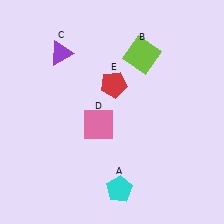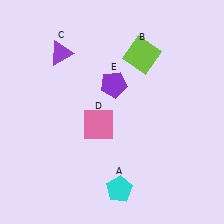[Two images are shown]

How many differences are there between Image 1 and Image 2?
There is 1 difference between the two images.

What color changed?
The pentagon (E) changed from red in Image 1 to purple in Image 2.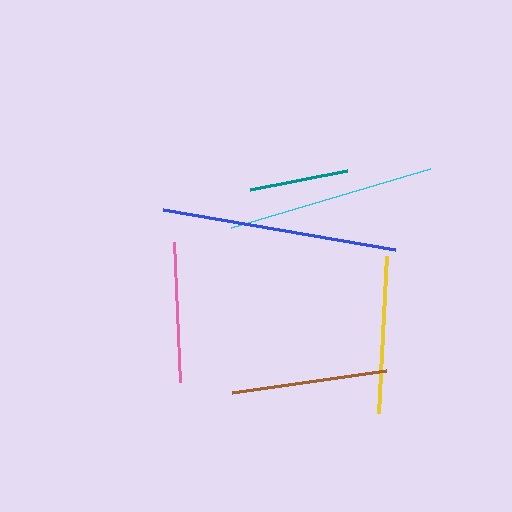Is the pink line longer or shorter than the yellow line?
The yellow line is longer than the pink line.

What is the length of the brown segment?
The brown segment is approximately 155 pixels long.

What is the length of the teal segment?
The teal segment is approximately 98 pixels long.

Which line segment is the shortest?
The teal line is the shortest at approximately 98 pixels.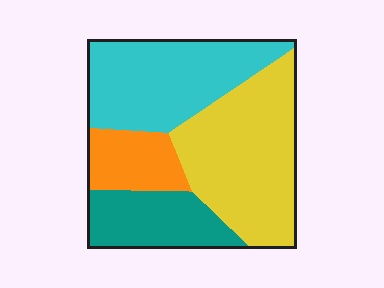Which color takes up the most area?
Yellow, at roughly 40%.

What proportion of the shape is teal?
Teal takes up between a sixth and a third of the shape.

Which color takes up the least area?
Orange, at roughly 15%.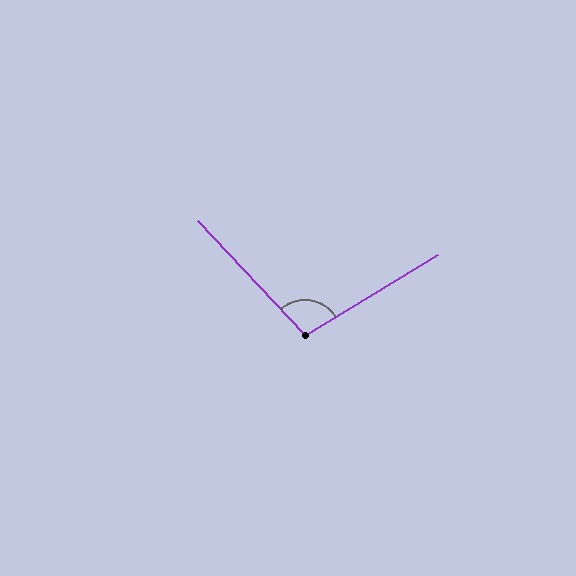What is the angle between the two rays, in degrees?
Approximately 102 degrees.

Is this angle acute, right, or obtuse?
It is obtuse.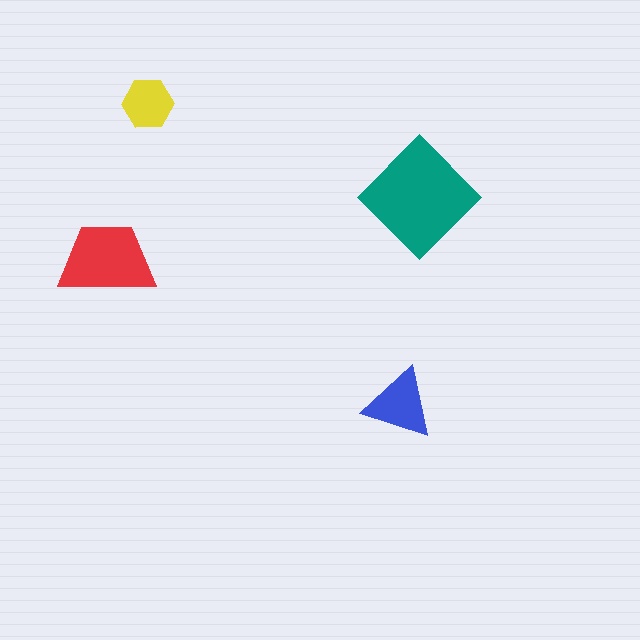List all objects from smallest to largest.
The yellow hexagon, the blue triangle, the red trapezoid, the teal diamond.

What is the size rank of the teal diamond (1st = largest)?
1st.